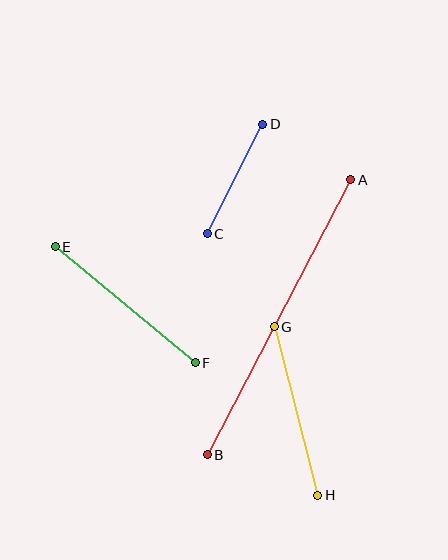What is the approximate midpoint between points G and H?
The midpoint is at approximately (296, 411) pixels.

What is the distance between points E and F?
The distance is approximately 182 pixels.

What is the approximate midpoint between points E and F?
The midpoint is at approximately (125, 305) pixels.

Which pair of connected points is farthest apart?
Points A and B are farthest apart.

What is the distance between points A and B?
The distance is approximately 310 pixels.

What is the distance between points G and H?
The distance is approximately 174 pixels.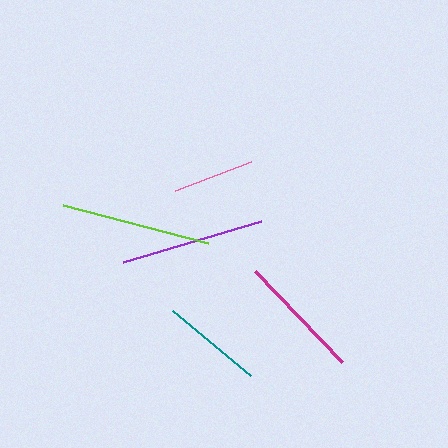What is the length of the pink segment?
The pink segment is approximately 82 pixels long.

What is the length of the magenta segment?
The magenta segment is approximately 126 pixels long.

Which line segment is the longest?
The lime line is the longest at approximately 149 pixels.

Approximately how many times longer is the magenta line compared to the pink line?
The magenta line is approximately 1.5 times the length of the pink line.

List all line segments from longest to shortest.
From longest to shortest: lime, purple, magenta, teal, pink.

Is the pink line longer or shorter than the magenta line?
The magenta line is longer than the pink line.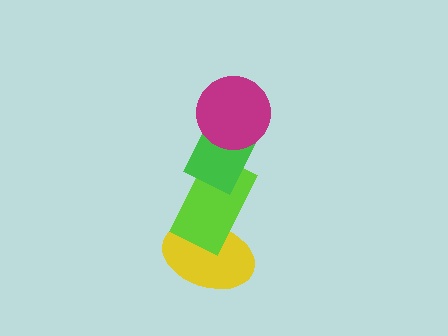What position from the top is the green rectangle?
The green rectangle is 2nd from the top.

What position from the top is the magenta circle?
The magenta circle is 1st from the top.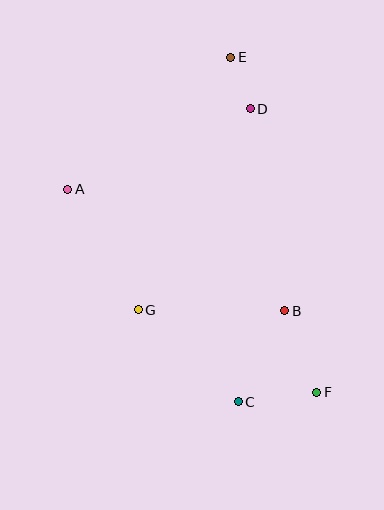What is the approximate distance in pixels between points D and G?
The distance between D and G is approximately 230 pixels.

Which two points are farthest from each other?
Points E and F are farthest from each other.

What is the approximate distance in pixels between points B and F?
The distance between B and F is approximately 87 pixels.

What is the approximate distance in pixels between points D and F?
The distance between D and F is approximately 291 pixels.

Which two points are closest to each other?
Points D and E are closest to each other.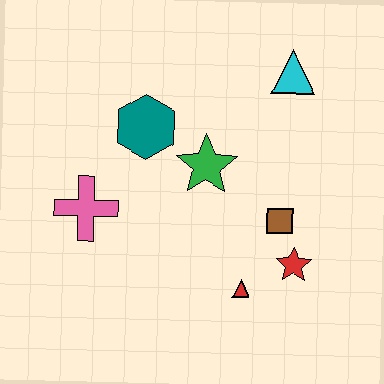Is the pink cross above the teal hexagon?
No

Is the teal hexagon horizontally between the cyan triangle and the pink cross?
Yes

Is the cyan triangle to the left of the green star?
No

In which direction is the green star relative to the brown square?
The green star is to the left of the brown square.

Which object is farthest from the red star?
The pink cross is farthest from the red star.